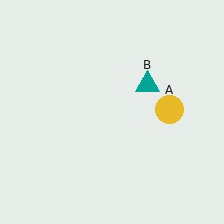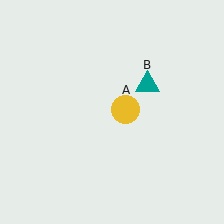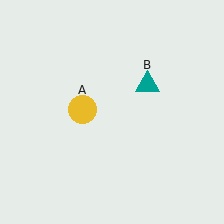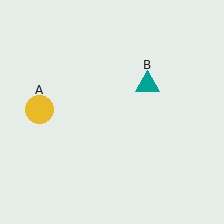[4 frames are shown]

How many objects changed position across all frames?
1 object changed position: yellow circle (object A).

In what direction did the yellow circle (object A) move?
The yellow circle (object A) moved left.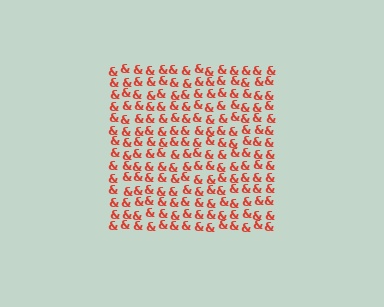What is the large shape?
The large shape is a square.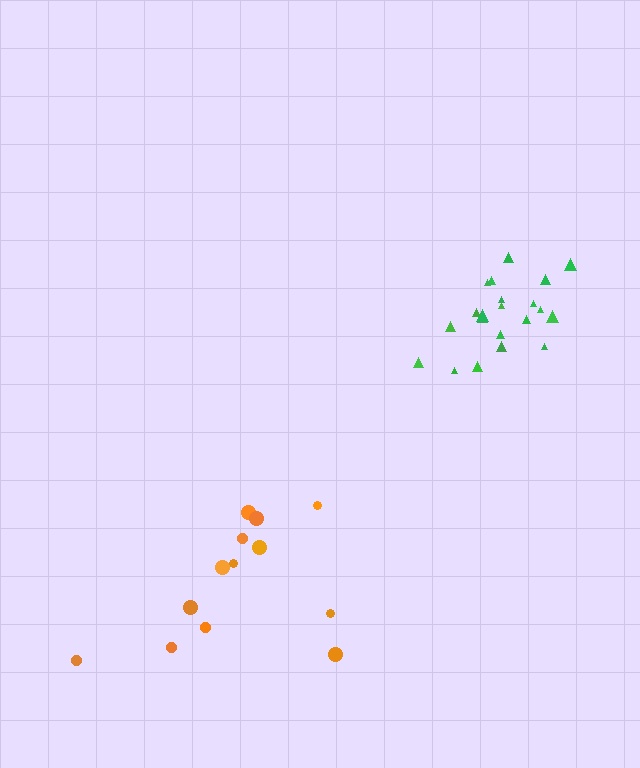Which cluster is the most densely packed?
Green.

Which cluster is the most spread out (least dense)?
Orange.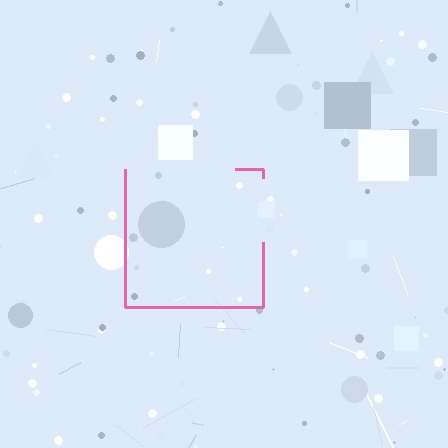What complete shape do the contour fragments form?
The contour fragments form a square.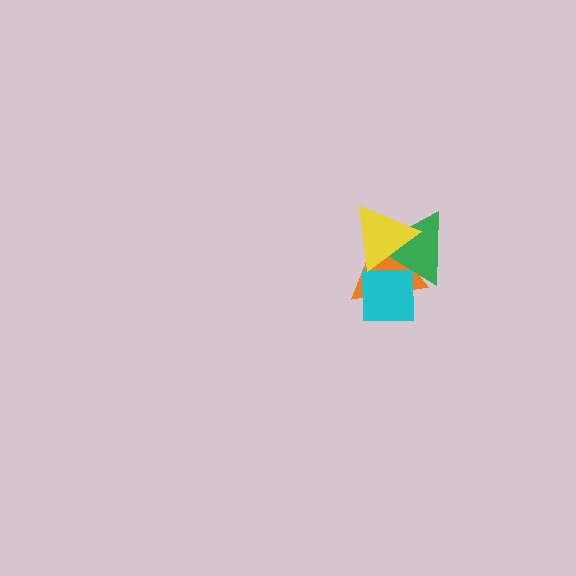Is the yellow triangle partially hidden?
No, no other shape covers it.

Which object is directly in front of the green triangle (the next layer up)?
The cyan square is directly in front of the green triangle.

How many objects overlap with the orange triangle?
3 objects overlap with the orange triangle.